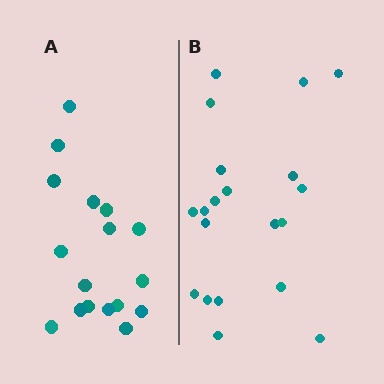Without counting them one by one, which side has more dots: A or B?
Region B (the right region) has more dots.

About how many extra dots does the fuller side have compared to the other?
Region B has just a few more — roughly 2 or 3 more dots than region A.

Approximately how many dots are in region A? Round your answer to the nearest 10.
About 20 dots. (The exact count is 17, which rounds to 20.)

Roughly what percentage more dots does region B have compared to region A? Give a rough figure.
About 20% more.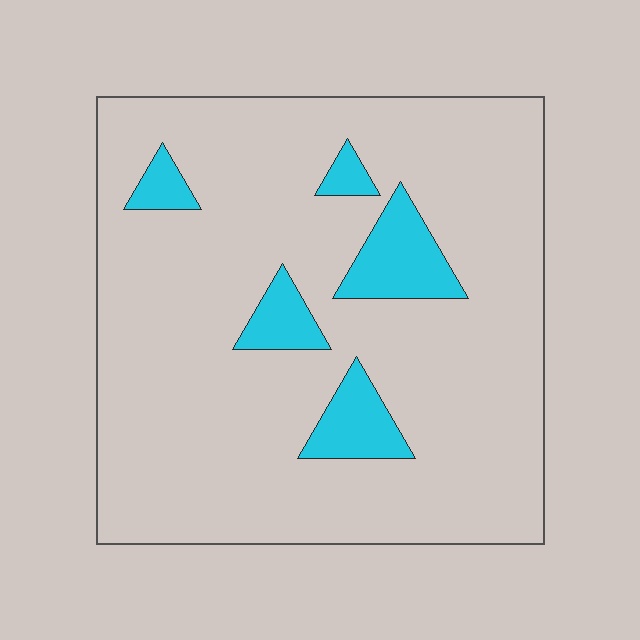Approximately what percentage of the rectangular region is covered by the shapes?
Approximately 10%.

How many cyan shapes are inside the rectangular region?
5.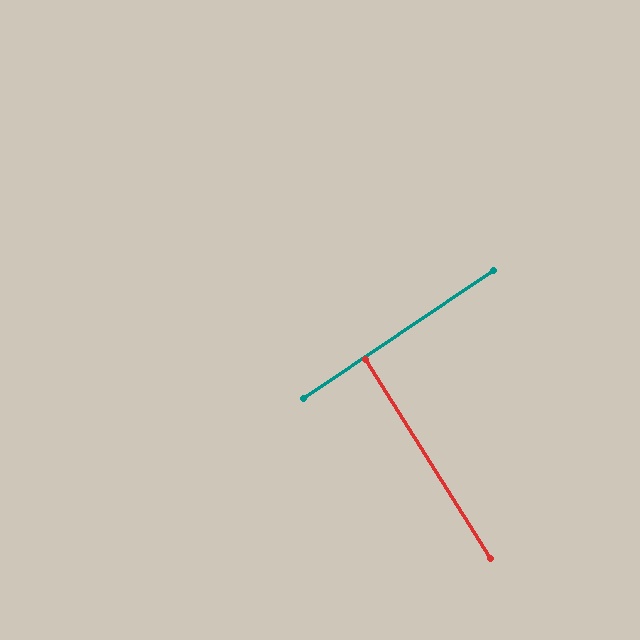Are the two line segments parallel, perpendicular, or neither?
Perpendicular — they meet at approximately 88°.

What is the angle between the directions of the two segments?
Approximately 88 degrees.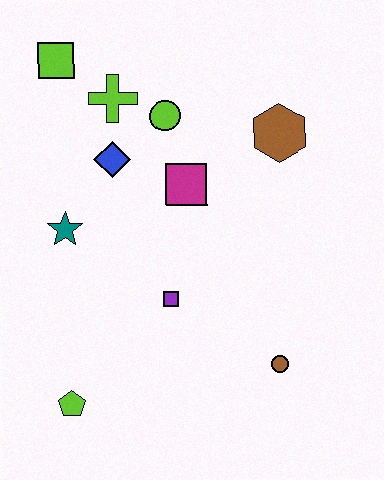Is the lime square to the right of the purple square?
No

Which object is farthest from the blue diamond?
The brown circle is farthest from the blue diamond.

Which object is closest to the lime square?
The lime cross is closest to the lime square.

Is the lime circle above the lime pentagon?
Yes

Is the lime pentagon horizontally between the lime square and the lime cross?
Yes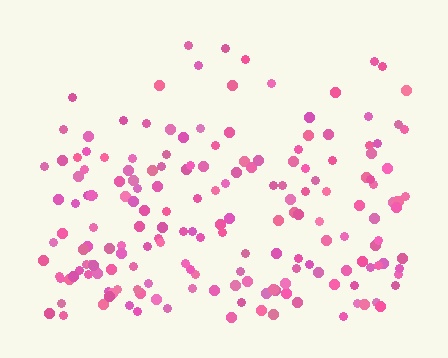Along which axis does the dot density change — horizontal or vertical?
Vertical.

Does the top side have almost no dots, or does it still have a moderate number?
Still a moderate number, just noticeably fewer than the bottom.